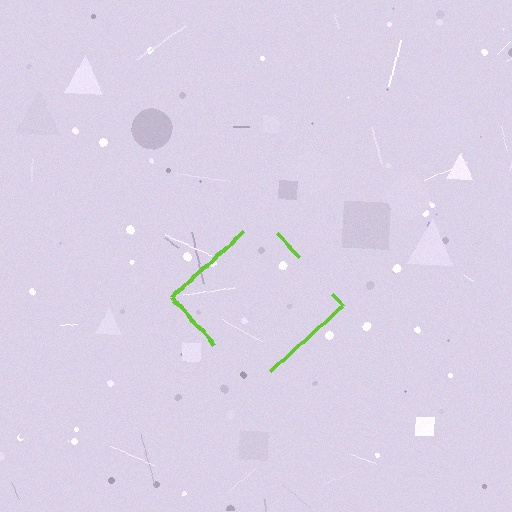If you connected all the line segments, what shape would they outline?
They would outline a diamond.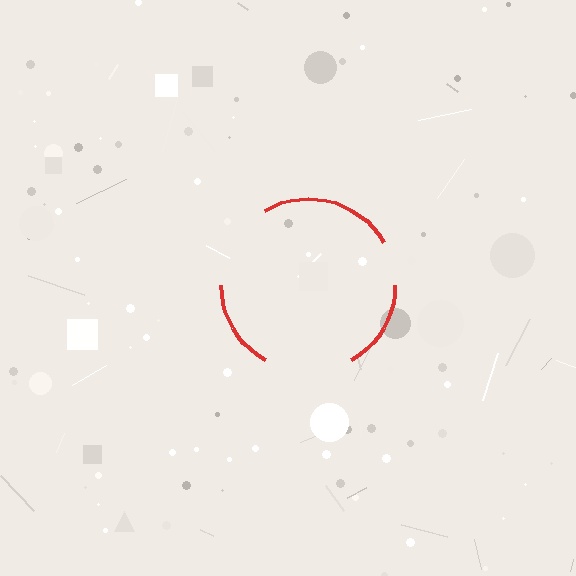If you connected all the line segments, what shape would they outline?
They would outline a circle.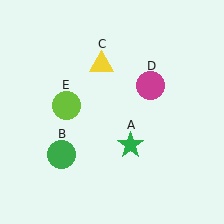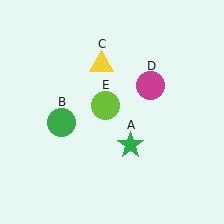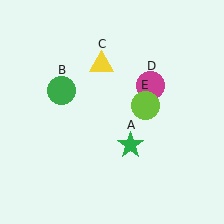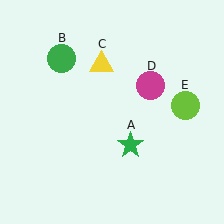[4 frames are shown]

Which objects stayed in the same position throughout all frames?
Green star (object A) and yellow triangle (object C) and magenta circle (object D) remained stationary.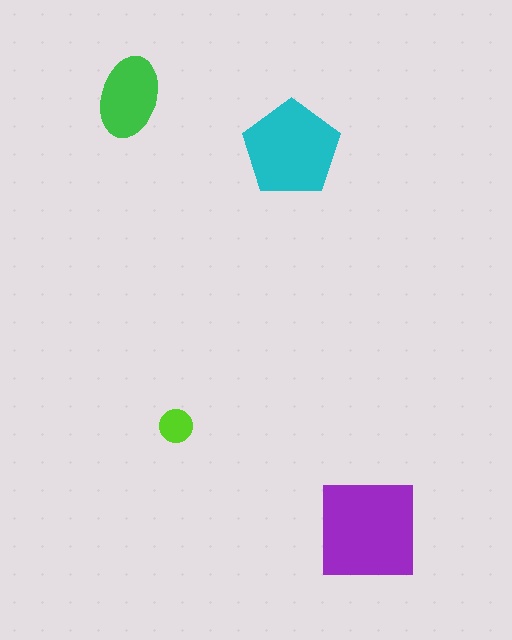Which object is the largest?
The purple square.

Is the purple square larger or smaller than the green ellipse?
Larger.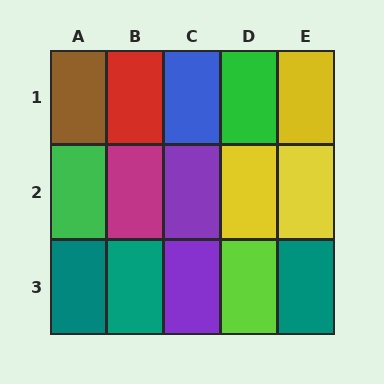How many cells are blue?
1 cell is blue.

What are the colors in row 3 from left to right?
Teal, teal, purple, lime, teal.